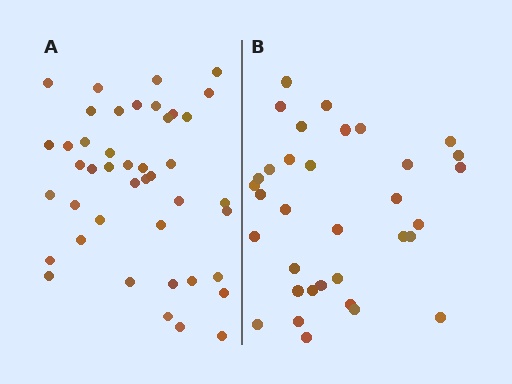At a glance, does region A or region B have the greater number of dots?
Region A (the left region) has more dots.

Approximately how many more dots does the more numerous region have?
Region A has roughly 8 or so more dots than region B.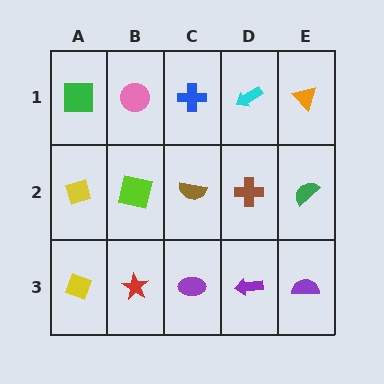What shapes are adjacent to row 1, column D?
A brown cross (row 2, column D), a blue cross (row 1, column C), an orange triangle (row 1, column E).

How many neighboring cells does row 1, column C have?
3.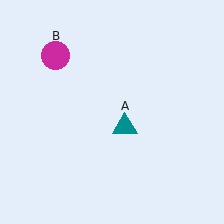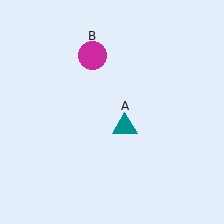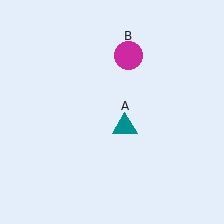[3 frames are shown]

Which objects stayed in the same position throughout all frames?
Teal triangle (object A) remained stationary.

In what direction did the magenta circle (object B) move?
The magenta circle (object B) moved right.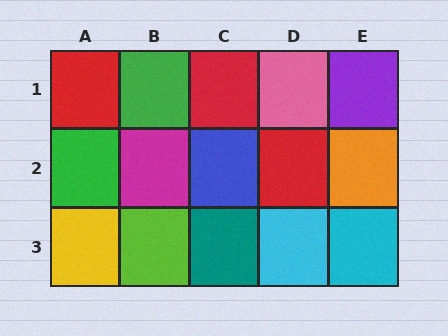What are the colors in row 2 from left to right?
Green, magenta, blue, red, orange.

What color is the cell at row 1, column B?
Green.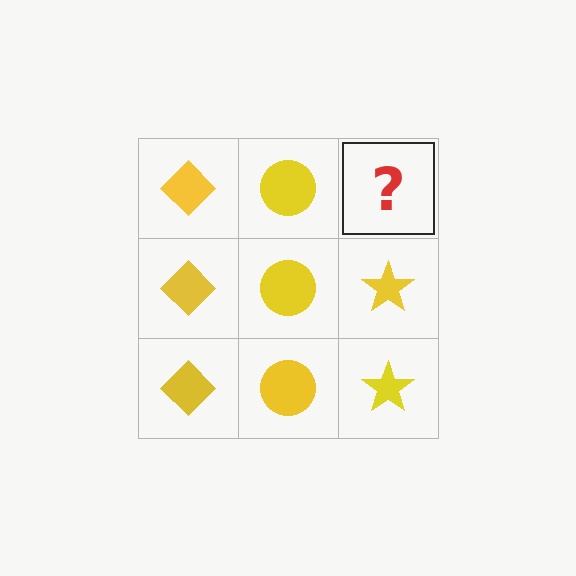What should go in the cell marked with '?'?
The missing cell should contain a yellow star.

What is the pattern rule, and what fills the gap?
The rule is that each column has a consistent shape. The gap should be filled with a yellow star.